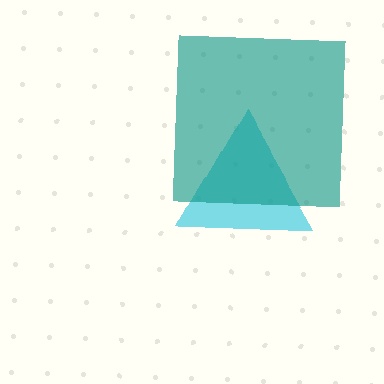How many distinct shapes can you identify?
There are 2 distinct shapes: a cyan triangle, a teal square.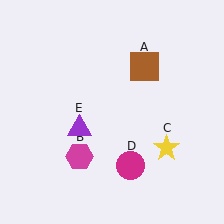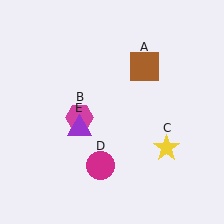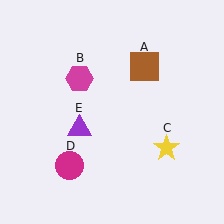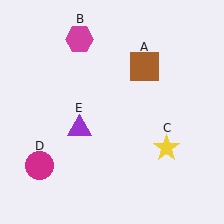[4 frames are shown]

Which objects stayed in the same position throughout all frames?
Brown square (object A) and yellow star (object C) and purple triangle (object E) remained stationary.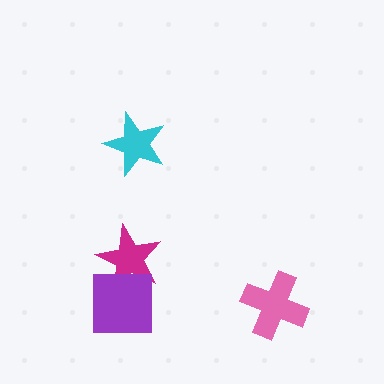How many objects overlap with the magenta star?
1 object overlaps with the magenta star.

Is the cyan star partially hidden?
No, no other shape covers it.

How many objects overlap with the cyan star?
0 objects overlap with the cyan star.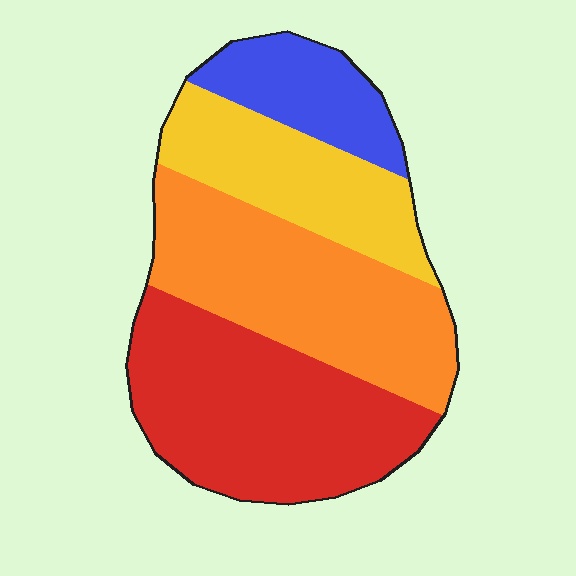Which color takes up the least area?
Blue, at roughly 15%.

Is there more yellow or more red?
Red.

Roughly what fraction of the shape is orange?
Orange takes up between a sixth and a third of the shape.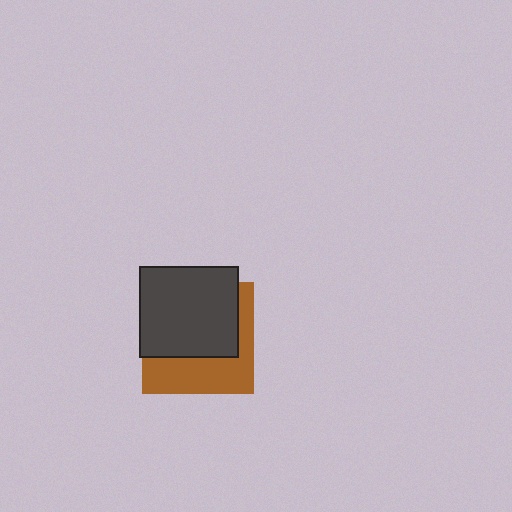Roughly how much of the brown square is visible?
A small part of it is visible (roughly 41%).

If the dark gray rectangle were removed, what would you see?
You would see the complete brown square.